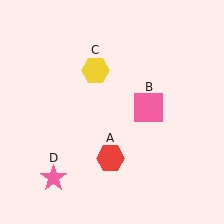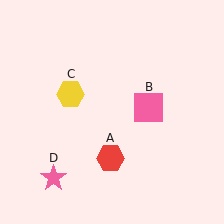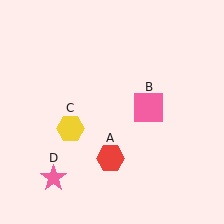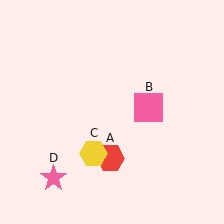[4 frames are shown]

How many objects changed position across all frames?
1 object changed position: yellow hexagon (object C).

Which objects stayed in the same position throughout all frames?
Red hexagon (object A) and pink square (object B) and pink star (object D) remained stationary.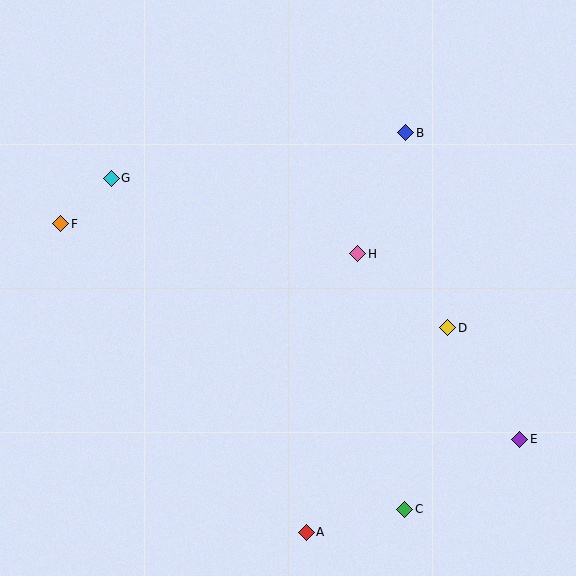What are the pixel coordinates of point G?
Point G is at (111, 178).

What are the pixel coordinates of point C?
Point C is at (405, 509).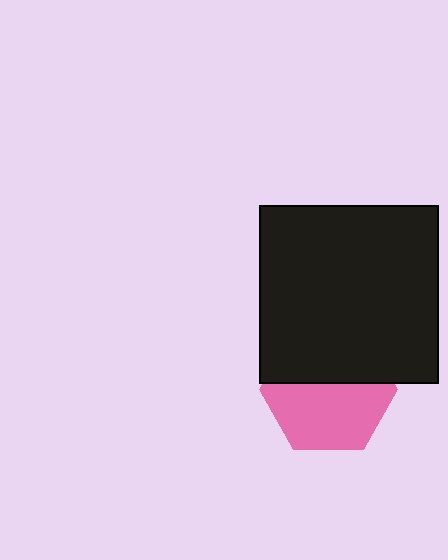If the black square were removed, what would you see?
You would see the complete pink hexagon.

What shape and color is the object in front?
The object in front is a black square.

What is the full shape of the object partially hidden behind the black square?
The partially hidden object is a pink hexagon.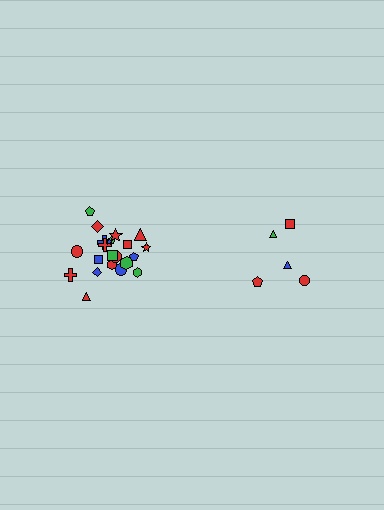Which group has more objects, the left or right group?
The left group.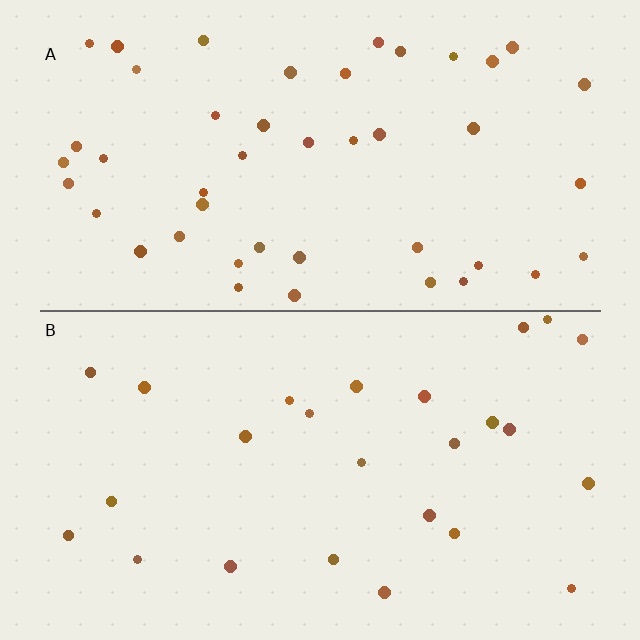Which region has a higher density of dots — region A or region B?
A (the top).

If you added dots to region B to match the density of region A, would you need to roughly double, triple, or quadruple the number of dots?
Approximately double.